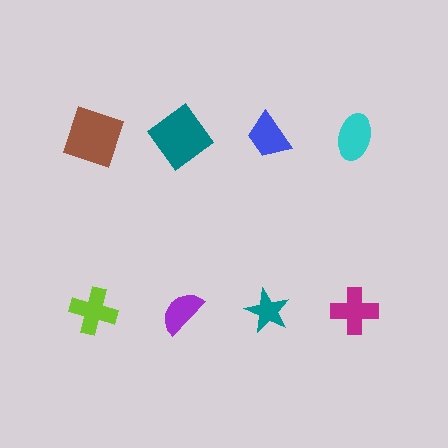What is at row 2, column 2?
A purple semicircle.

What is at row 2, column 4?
A magenta cross.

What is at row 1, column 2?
A teal diamond.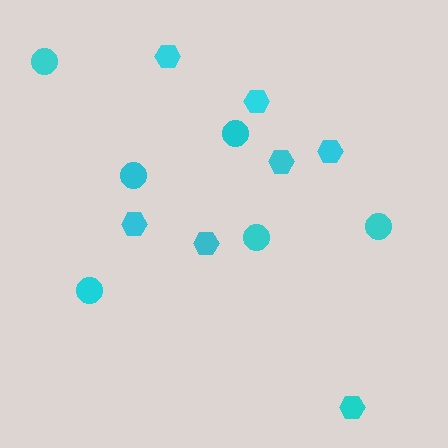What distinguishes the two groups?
There are 2 groups: one group of hexagons (7) and one group of circles (6).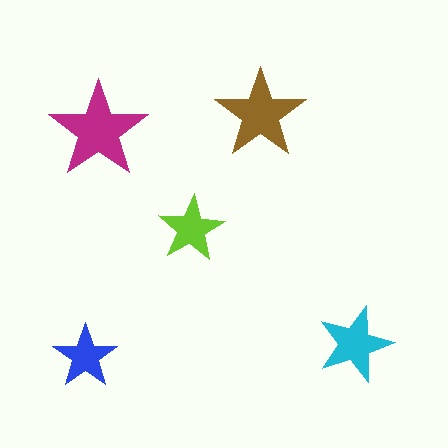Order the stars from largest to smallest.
the magenta one, the brown one, the cyan one, the lime one, the blue one.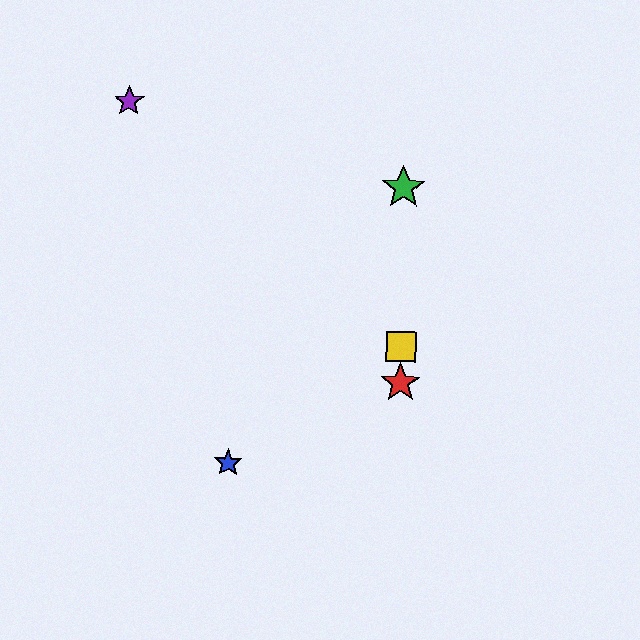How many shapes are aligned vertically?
3 shapes (the red star, the green star, the yellow square) are aligned vertically.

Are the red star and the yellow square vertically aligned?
Yes, both are at x≈400.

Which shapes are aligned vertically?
The red star, the green star, the yellow square are aligned vertically.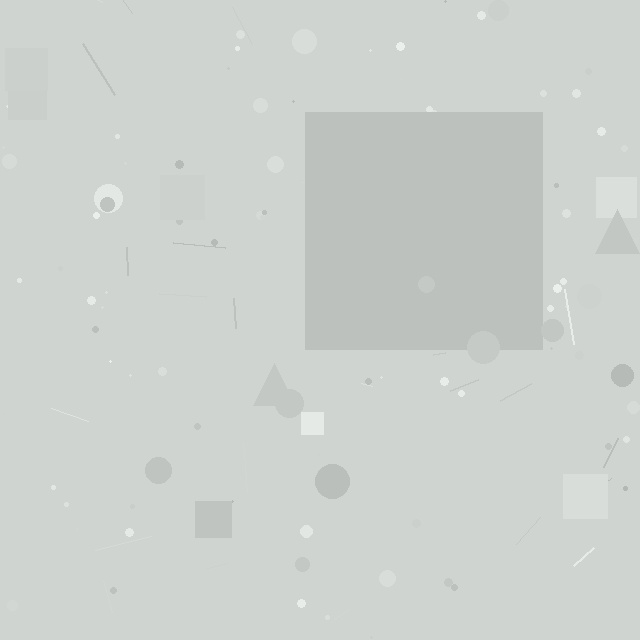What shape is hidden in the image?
A square is hidden in the image.